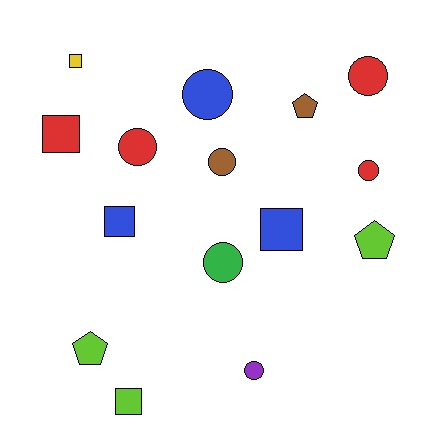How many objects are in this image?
There are 15 objects.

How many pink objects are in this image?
There are no pink objects.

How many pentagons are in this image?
There are 3 pentagons.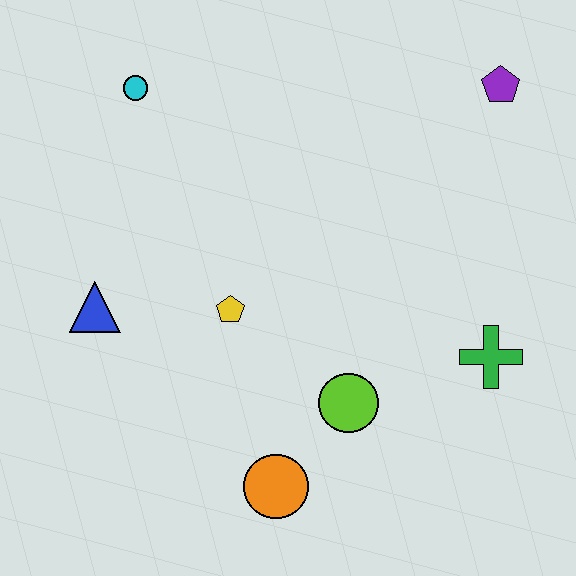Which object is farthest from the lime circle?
The cyan circle is farthest from the lime circle.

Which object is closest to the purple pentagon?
The green cross is closest to the purple pentagon.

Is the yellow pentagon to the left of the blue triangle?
No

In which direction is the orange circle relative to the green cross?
The orange circle is to the left of the green cross.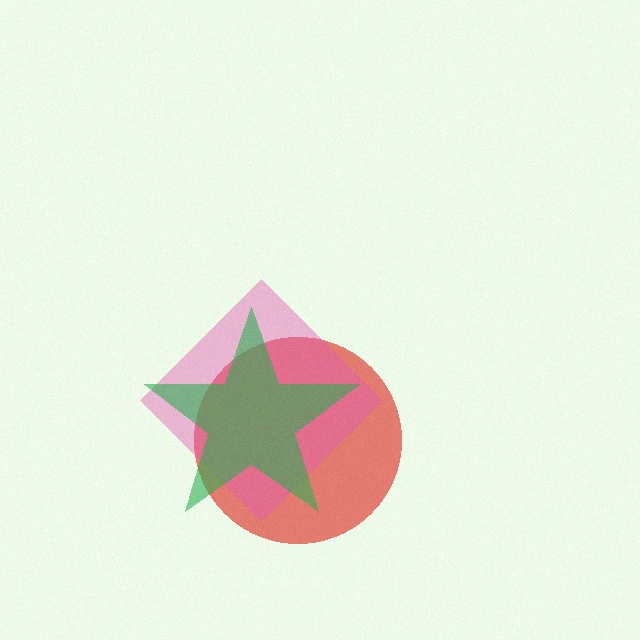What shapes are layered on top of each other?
The layered shapes are: a red circle, a pink diamond, a green star.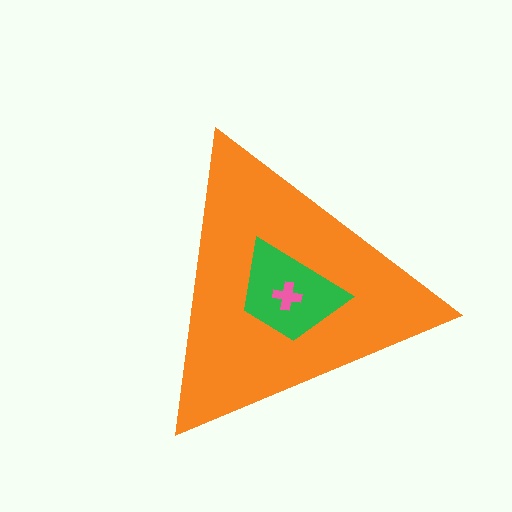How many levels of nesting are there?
3.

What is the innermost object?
The pink cross.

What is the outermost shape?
The orange triangle.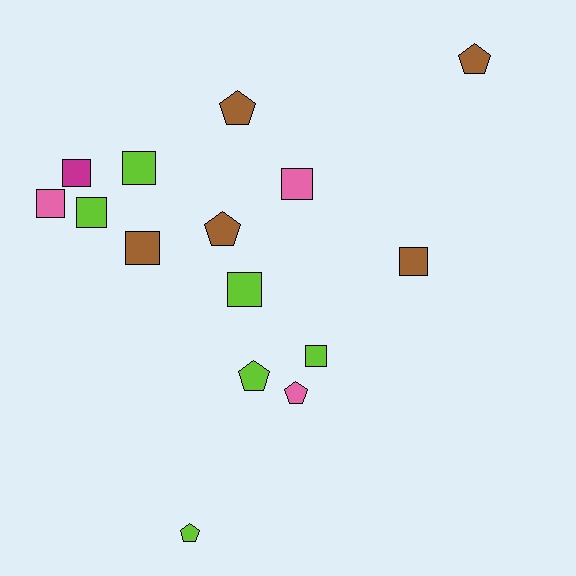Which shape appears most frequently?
Square, with 9 objects.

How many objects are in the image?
There are 15 objects.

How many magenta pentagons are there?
There are no magenta pentagons.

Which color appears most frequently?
Lime, with 6 objects.